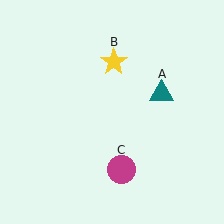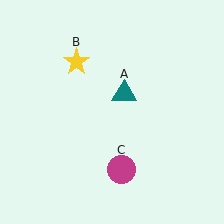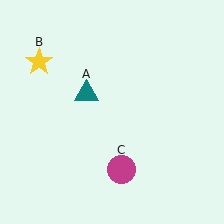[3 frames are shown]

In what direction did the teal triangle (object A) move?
The teal triangle (object A) moved left.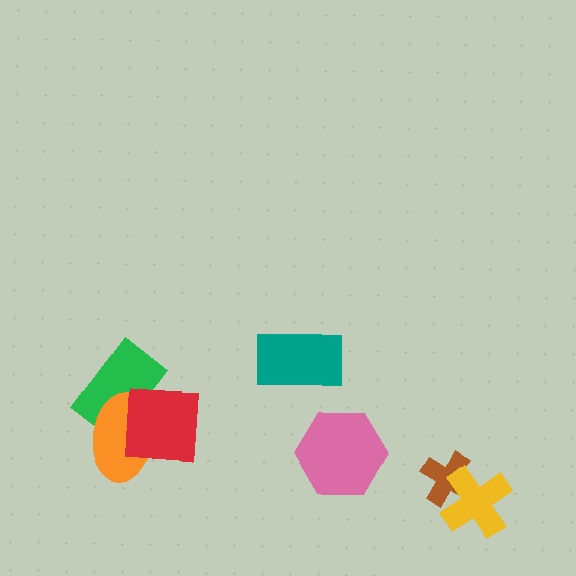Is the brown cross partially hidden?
Yes, it is partially covered by another shape.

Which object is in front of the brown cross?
The yellow cross is in front of the brown cross.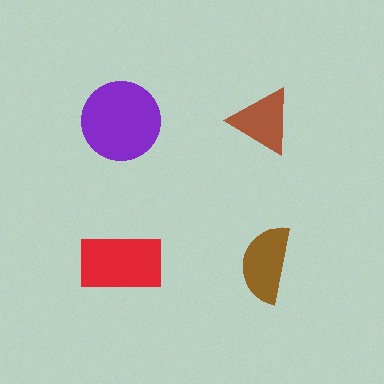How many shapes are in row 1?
2 shapes.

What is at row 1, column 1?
A purple circle.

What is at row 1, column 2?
A brown triangle.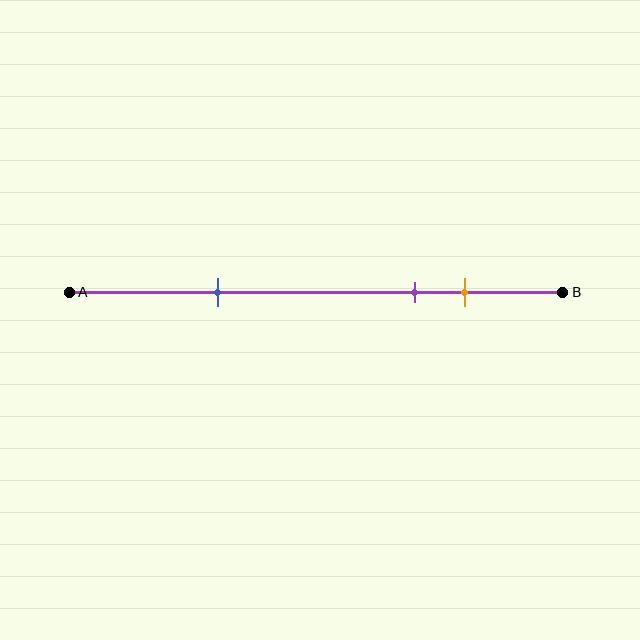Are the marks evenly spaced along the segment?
No, the marks are not evenly spaced.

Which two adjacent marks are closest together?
The purple and orange marks are the closest adjacent pair.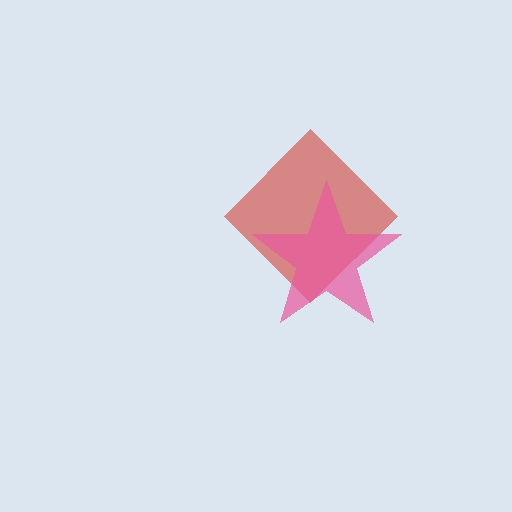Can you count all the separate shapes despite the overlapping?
Yes, there are 2 separate shapes.